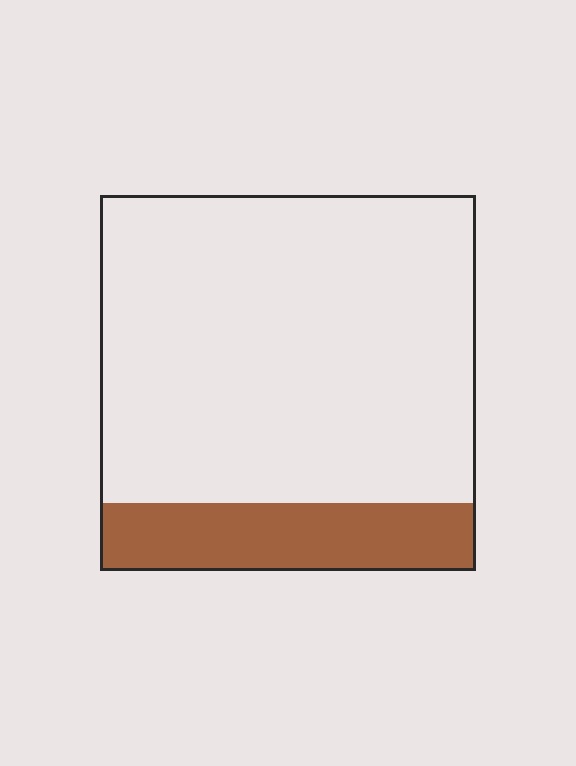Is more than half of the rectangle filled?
No.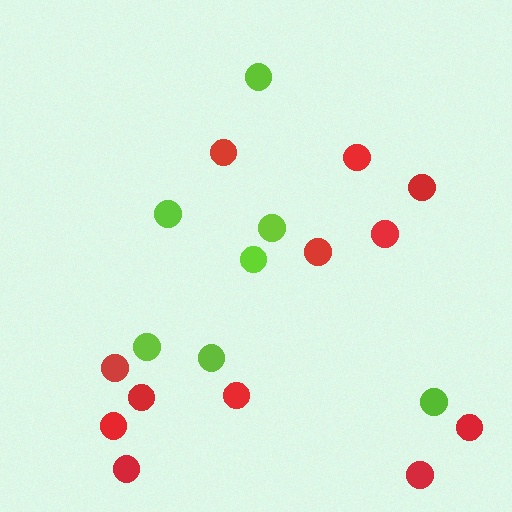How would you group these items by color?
There are 2 groups: one group of lime circles (7) and one group of red circles (12).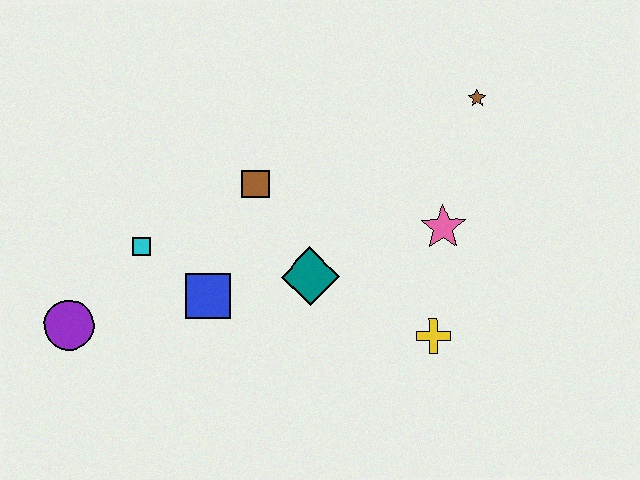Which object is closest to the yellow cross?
The pink star is closest to the yellow cross.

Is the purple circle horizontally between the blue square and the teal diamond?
No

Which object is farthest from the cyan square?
The brown star is farthest from the cyan square.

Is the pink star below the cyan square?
No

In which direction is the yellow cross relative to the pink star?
The yellow cross is below the pink star.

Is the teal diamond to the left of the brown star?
Yes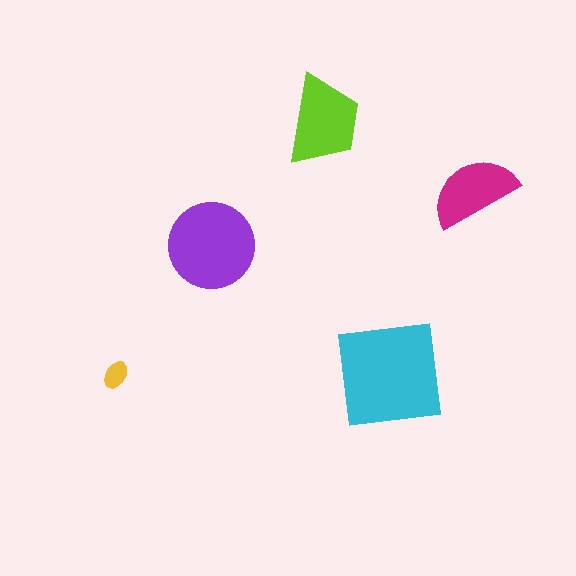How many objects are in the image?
There are 5 objects in the image.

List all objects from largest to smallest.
The cyan square, the purple circle, the lime trapezoid, the magenta semicircle, the yellow ellipse.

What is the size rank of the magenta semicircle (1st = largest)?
4th.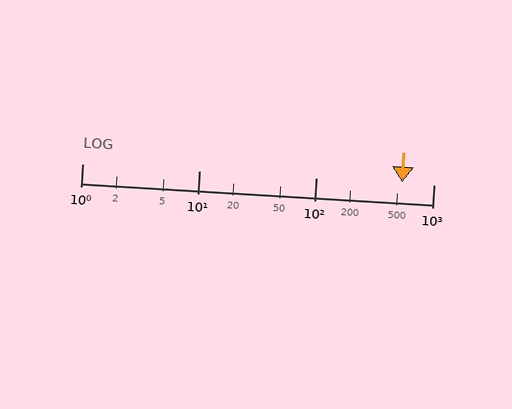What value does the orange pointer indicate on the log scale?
The pointer indicates approximately 540.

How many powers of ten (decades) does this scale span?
The scale spans 3 decades, from 1 to 1000.